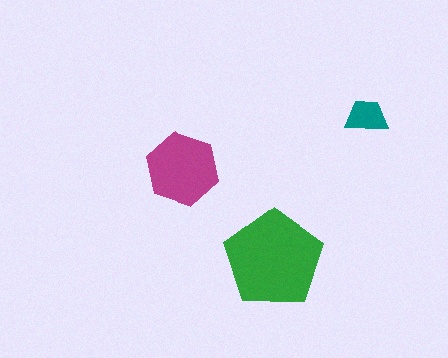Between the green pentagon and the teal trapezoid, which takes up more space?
The green pentagon.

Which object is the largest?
The green pentagon.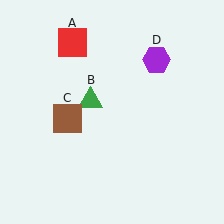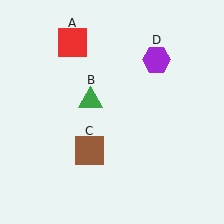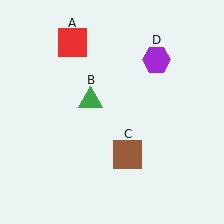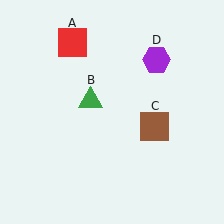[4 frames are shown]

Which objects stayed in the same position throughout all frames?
Red square (object A) and green triangle (object B) and purple hexagon (object D) remained stationary.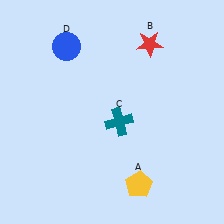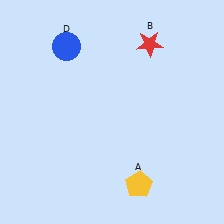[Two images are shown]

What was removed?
The teal cross (C) was removed in Image 2.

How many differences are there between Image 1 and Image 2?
There is 1 difference between the two images.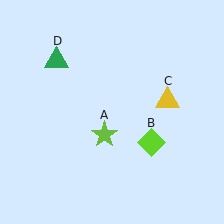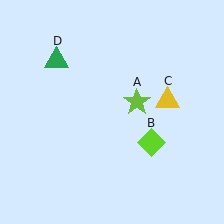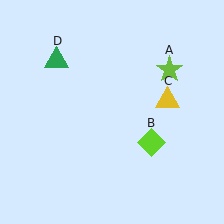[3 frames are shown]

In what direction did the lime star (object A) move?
The lime star (object A) moved up and to the right.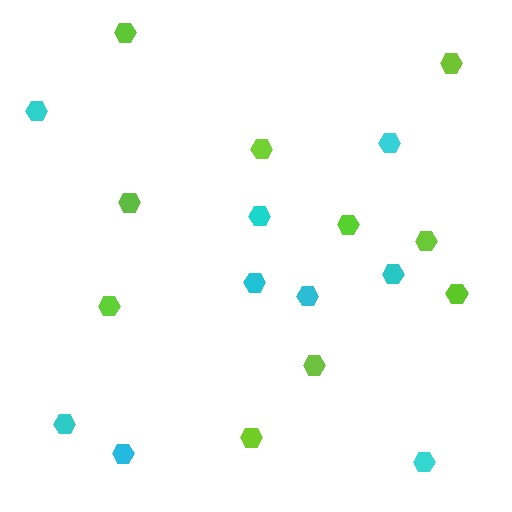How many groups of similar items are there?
There are 2 groups: one group of cyan hexagons (9) and one group of lime hexagons (10).